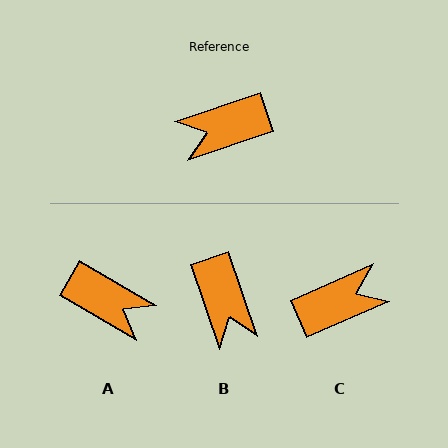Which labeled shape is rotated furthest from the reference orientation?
C, about 175 degrees away.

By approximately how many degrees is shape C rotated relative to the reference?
Approximately 175 degrees clockwise.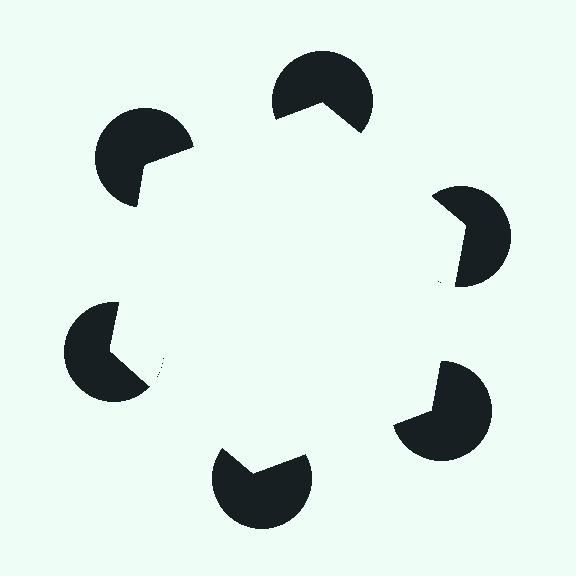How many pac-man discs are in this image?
There are 6 — one at each vertex of the illusory hexagon.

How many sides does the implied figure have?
6 sides.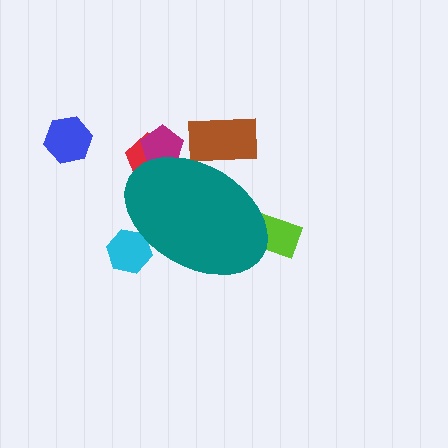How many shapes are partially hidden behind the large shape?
5 shapes are partially hidden.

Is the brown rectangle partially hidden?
Yes, the brown rectangle is partially hidden behind the teal ellipse.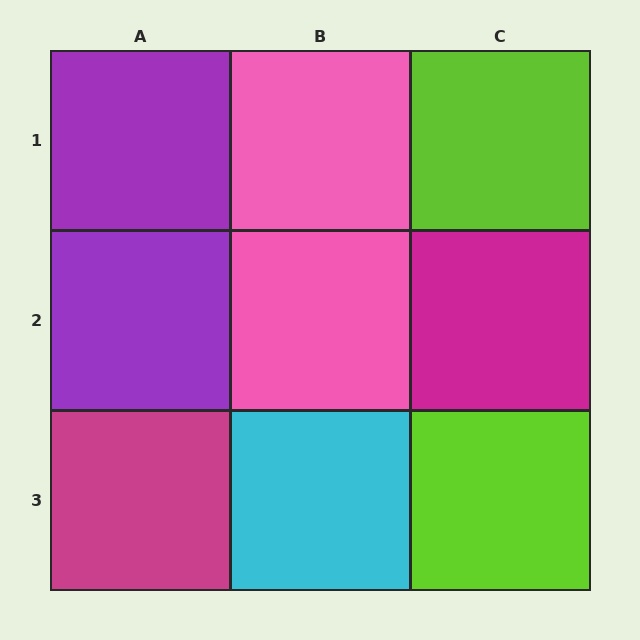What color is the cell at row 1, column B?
Pink.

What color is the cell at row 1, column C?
Lime.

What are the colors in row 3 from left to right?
Magenta, cyan, lime.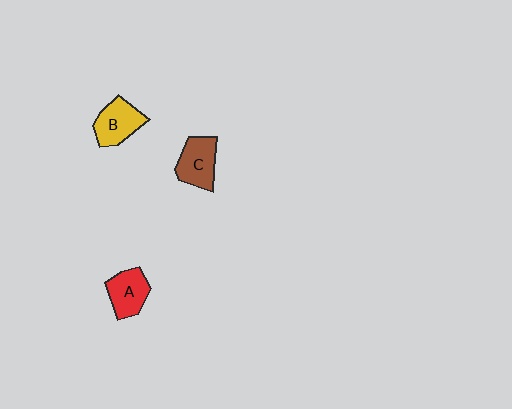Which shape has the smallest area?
Shape A (red).